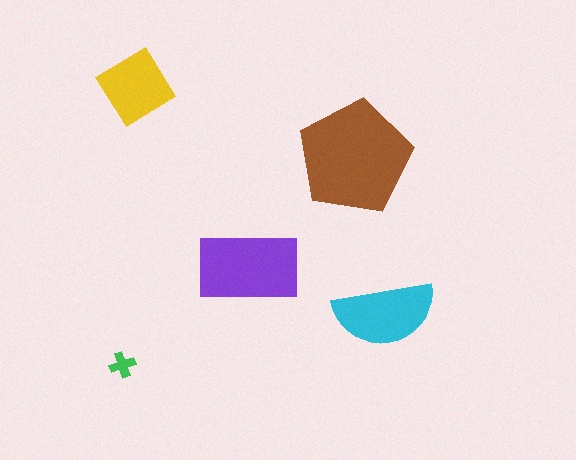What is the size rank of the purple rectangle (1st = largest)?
2nd.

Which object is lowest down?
The green cross is bottommost.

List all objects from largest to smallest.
The brown pentagon, the purple rectangle, the cyan semicircle, the yellow diamond, the green cross.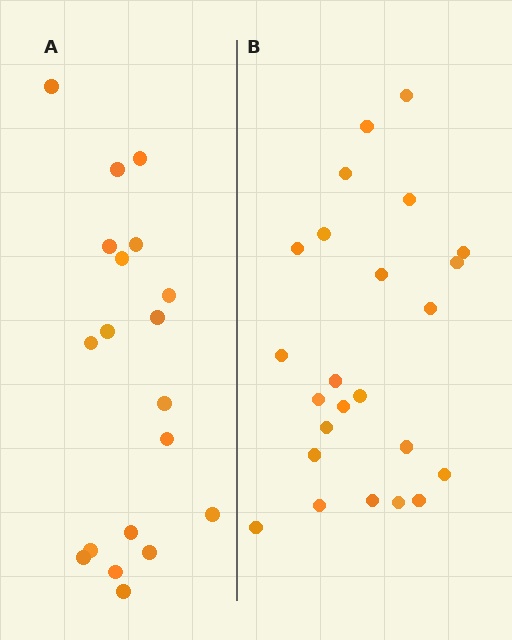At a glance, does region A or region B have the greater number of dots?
Region B (the right region) has more dots.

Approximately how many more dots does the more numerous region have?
Region B has about 5 more dots than region A.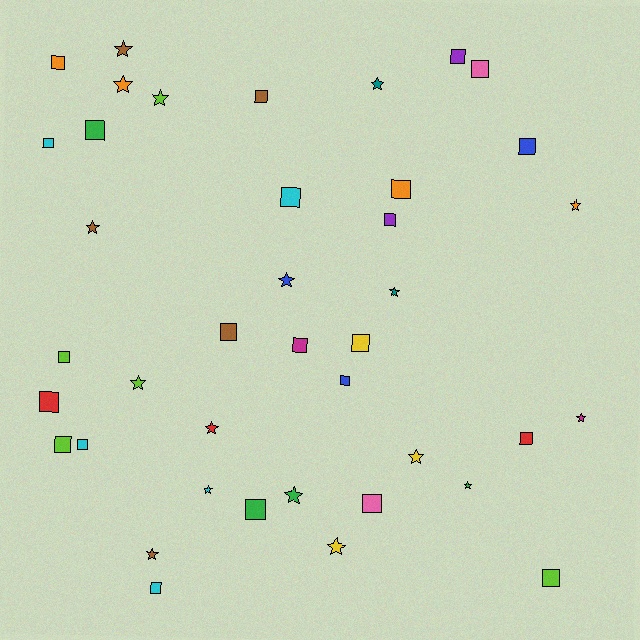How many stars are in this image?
There are 17 stars.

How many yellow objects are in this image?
There are 3 yellow objects.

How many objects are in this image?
There are 40 objects.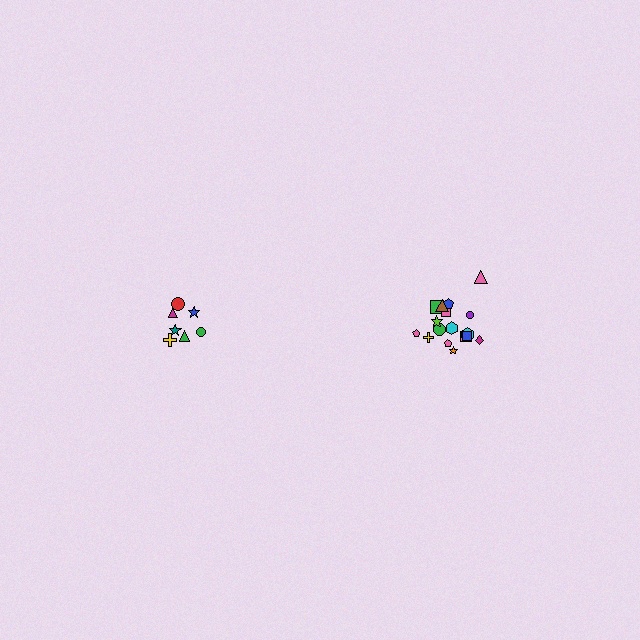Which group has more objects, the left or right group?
The right group.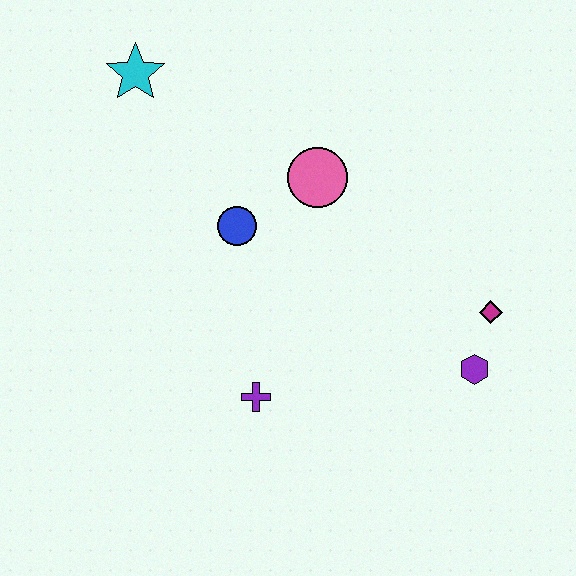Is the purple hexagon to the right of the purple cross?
Yes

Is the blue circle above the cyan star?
No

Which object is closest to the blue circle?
The pink circle is closest to the blue circle.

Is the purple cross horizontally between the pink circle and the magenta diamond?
No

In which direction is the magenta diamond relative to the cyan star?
The magenta diamond is to the right of the cyan star.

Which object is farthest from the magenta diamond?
The cyan star is farthest from the magenta diamond.